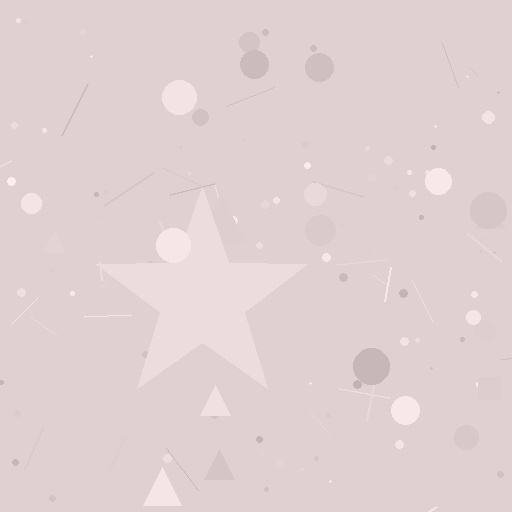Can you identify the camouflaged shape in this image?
The camouflaged shape is a star.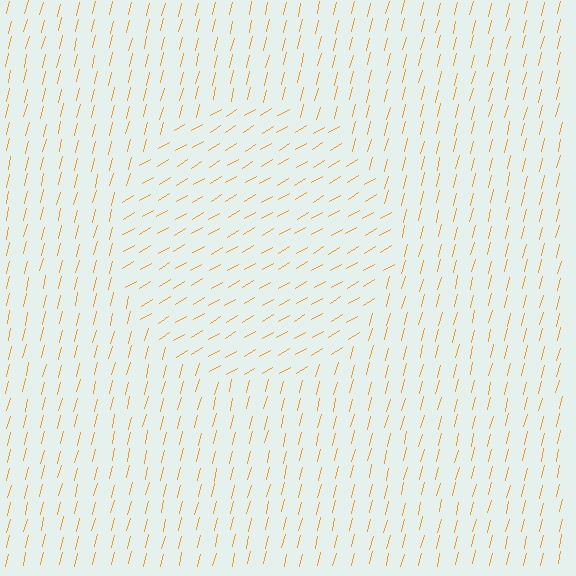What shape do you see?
I see a circle.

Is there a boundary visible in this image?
Yes, there is a texture boundary formed by a change in line orientation.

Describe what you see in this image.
The image is filled with small orange line segments. A circle region in the image has lines oriented differently from the surrounding lines, creating a visible texture boundary.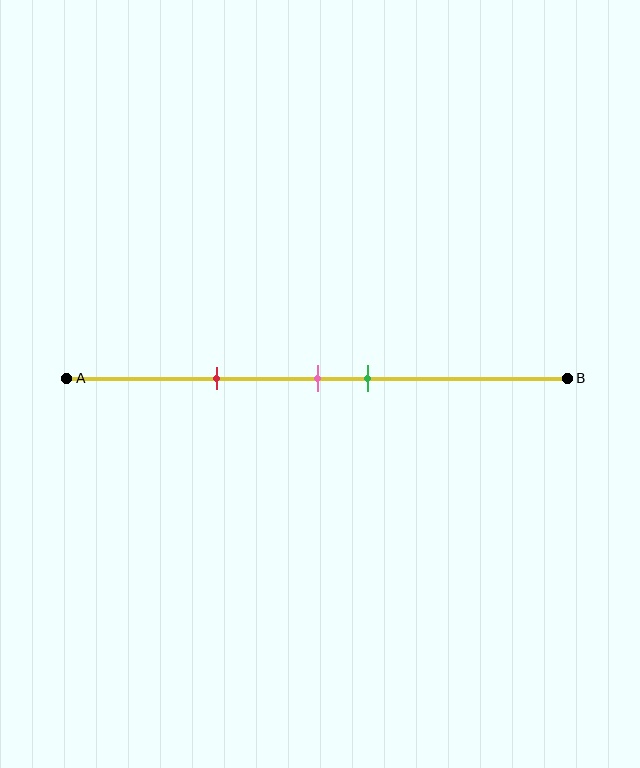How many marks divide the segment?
There are 3 marks dividing the segment.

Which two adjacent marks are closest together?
The pink and green marks are the closest adjacent pair.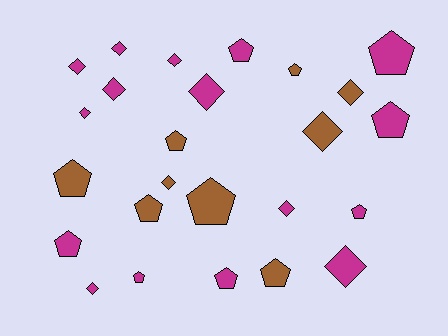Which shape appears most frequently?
Pentagon, with 13 objects.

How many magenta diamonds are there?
There are 9 magenta diamonds.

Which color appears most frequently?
Magenta, with 16 objects.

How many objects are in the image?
There are 25 objects.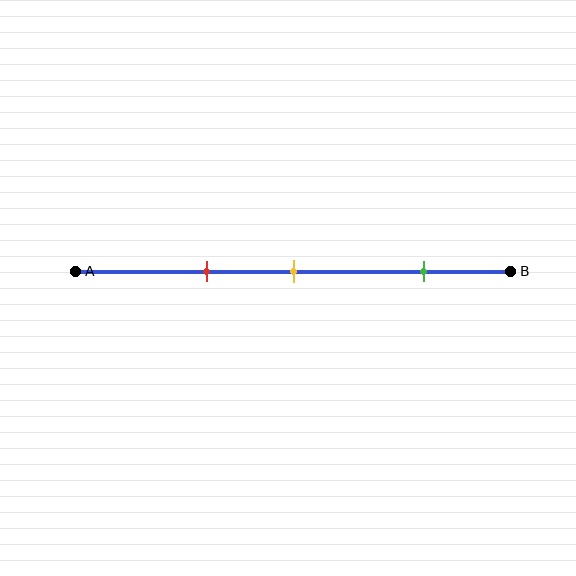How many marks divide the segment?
There are 3 marks dividing the segment.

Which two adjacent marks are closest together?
The red and yellow marks are the closest adjacent pair.